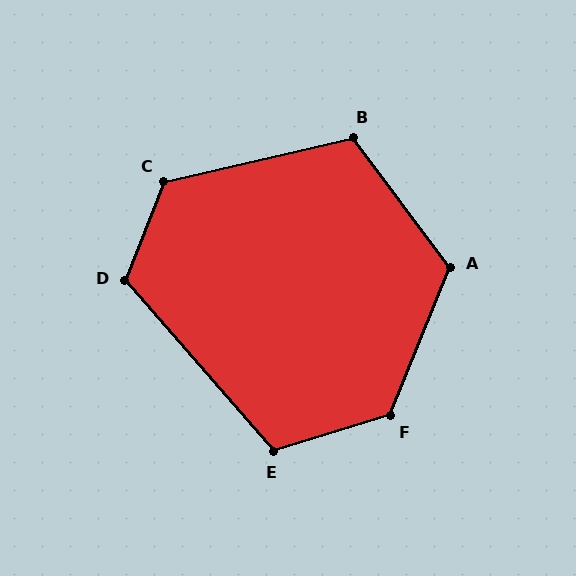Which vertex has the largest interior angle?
F, at approximately 129 degrees.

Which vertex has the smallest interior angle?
B, at approximately 114 degrees.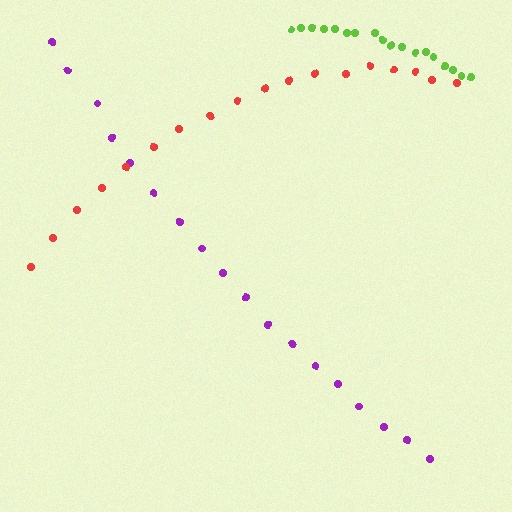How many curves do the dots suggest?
There are 3 distinct paths.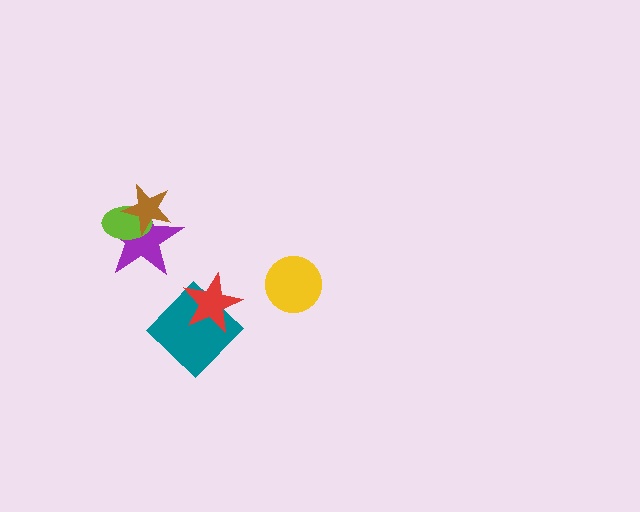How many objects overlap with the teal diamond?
1 object overlaps with the teal diamond.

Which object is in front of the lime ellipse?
The brown star is in front of the lime ellipse.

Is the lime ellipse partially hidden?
Yes, it is partially covered by another shape.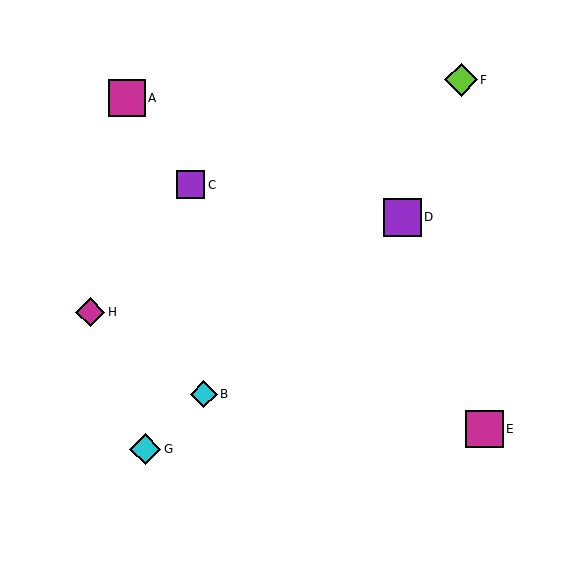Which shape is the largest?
The purple square (labeled D) is the largest.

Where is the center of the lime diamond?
The center of the lime diamond is at (461, 80).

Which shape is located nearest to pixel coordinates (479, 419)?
The magenta square (labeled E) at (484, 429) is nearest to that location.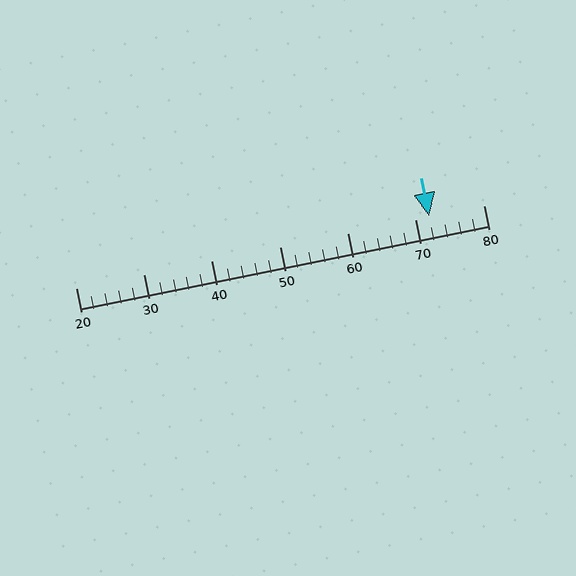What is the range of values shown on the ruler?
The ruler shows values from 20 to 80.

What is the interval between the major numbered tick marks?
The major tick marks are spaced 10 units apart.